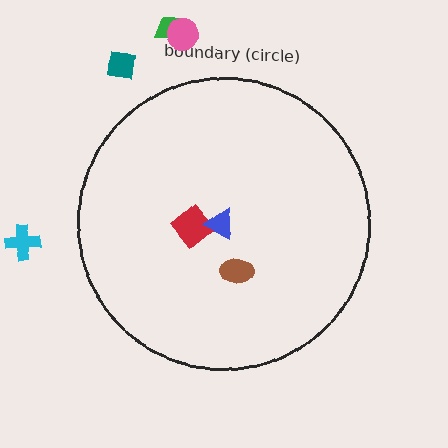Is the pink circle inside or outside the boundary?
Outside.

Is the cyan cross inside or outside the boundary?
Outside.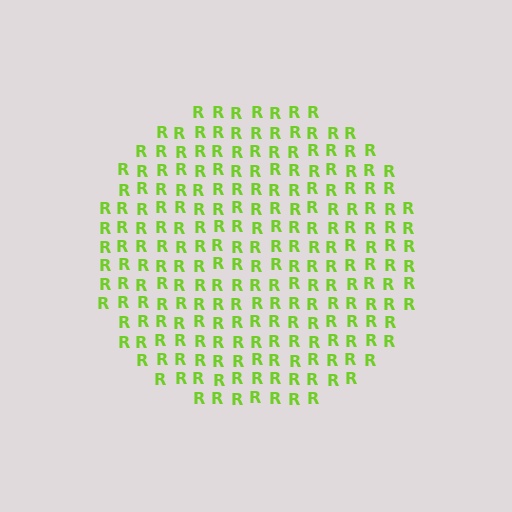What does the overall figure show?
The overall figure shows a circle.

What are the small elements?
The small elements are letter R's.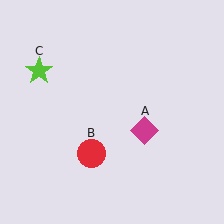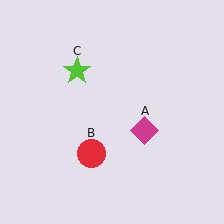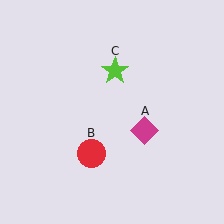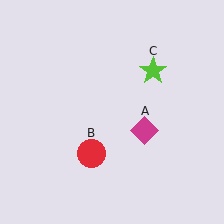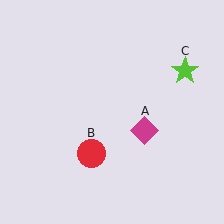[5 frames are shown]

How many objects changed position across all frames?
1 object changed position: lime star (object C).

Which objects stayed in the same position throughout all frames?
Magenta diamond (object A) and red circle (object B) remained stationary.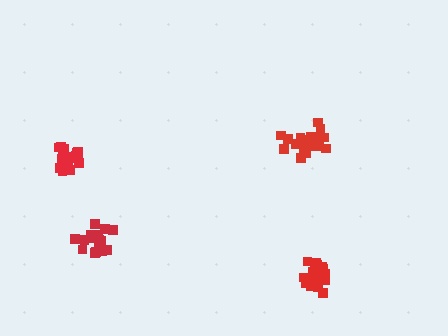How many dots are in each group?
Group 1: 21 dots, Group 2: 18 dots, Group 3: 17 dots, Group 4: 21 dots (77 total).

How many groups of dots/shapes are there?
There are 4 groups.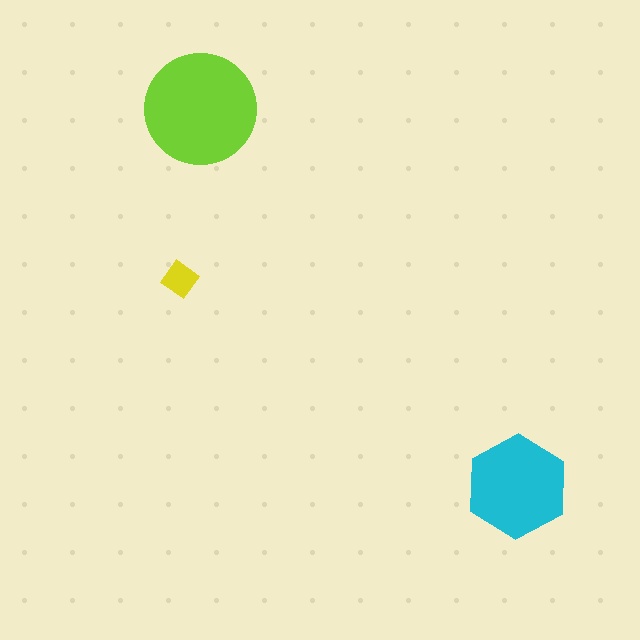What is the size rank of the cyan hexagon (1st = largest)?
2nd.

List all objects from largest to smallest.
The lime circle, the cyan hexagon, the yellow diamond.